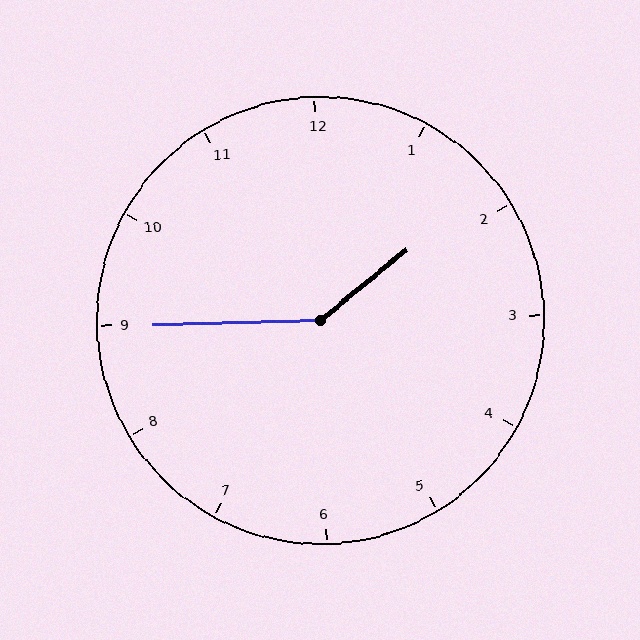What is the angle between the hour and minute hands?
Approximately 142 degrees.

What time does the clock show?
1:45.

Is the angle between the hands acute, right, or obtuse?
It is obtuse.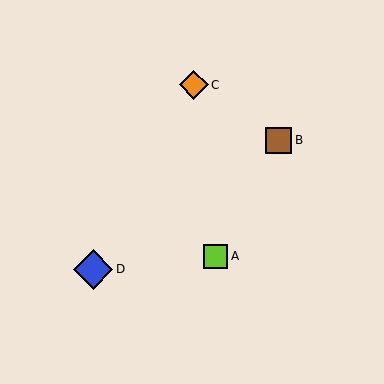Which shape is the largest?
The blue diamond (labeled D) is the largest.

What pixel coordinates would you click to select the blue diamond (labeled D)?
Click at (93, 269) to select the blue diamond D.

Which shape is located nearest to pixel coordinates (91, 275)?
The blue diamond (labeled D) at (93, 269) is nearest to that location.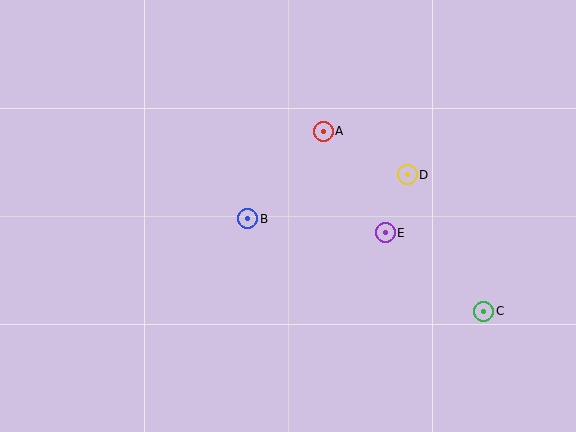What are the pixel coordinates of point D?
Point D is at (407, 175).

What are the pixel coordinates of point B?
Point B is at (248, 219).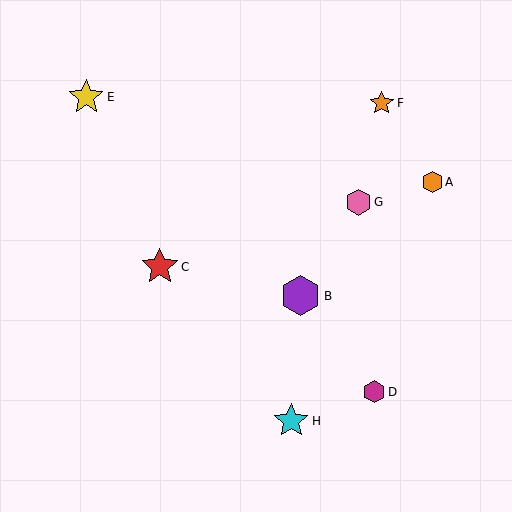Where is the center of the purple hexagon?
The center of the purple hexagon is at (301, 296).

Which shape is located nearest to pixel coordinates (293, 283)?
The purple hexagon (labeled B) at (301, 296) is nearest to that location.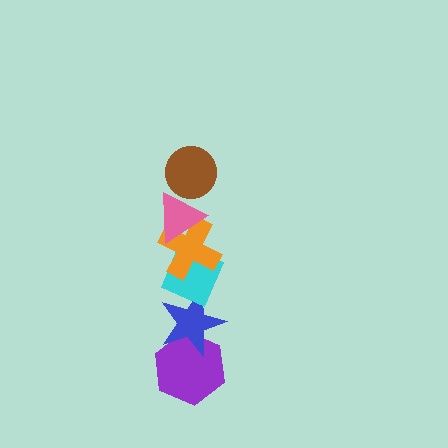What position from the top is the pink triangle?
The pink triangle is 2nd from the top.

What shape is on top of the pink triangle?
The brown circle is on top of the pink triangle.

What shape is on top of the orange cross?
The pink triangle is on top of the orange cross.